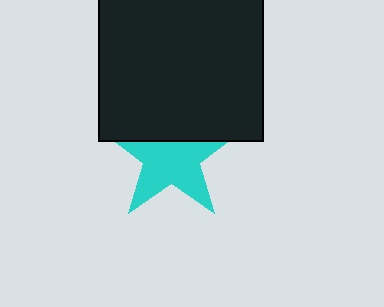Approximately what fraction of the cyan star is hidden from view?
Roughly 34% of the cyan star is hidden behind the black square.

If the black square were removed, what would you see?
You would see the complete cyan star.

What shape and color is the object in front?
The object in front is a black square.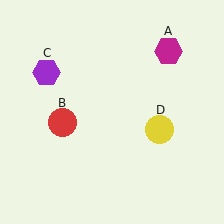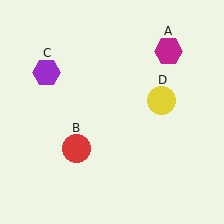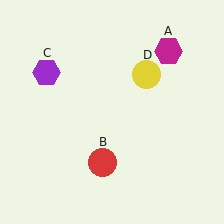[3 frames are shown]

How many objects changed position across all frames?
2 objects changed position: red circle (object B), yellow circle (object D).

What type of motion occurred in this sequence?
The red circle (object B), yellow circle (object D) rotated counterclockwise around the center of the scene.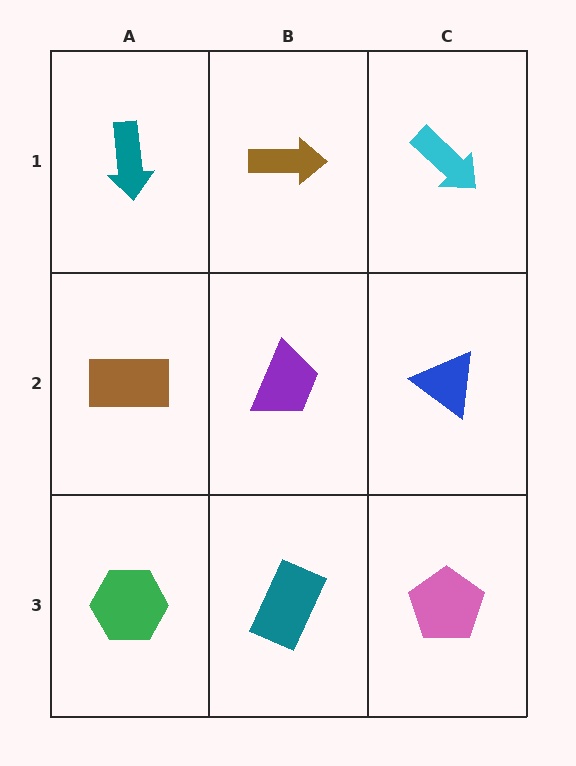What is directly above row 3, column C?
A blue triangle.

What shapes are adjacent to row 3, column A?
A brown rectangle (row 2, column A), a teal rectangle (row 3, column B).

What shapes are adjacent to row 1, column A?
A brown rectangle (row 2, column A), a brown arrow (row 1, column B).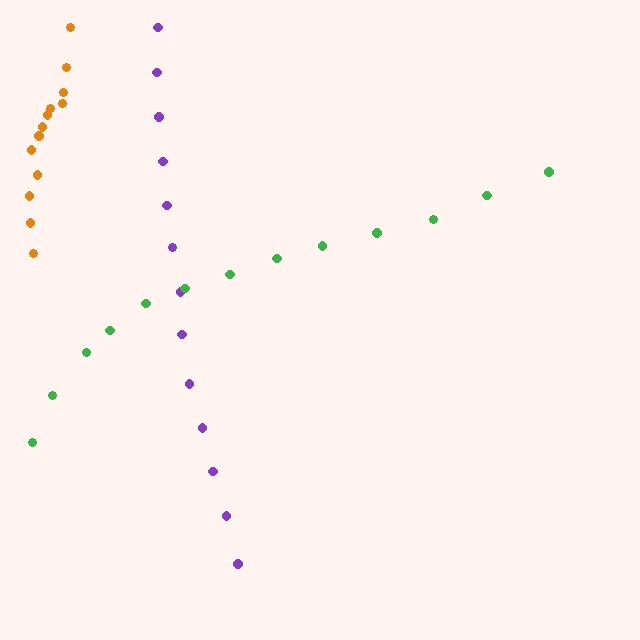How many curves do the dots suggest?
There are 3 distinct paths.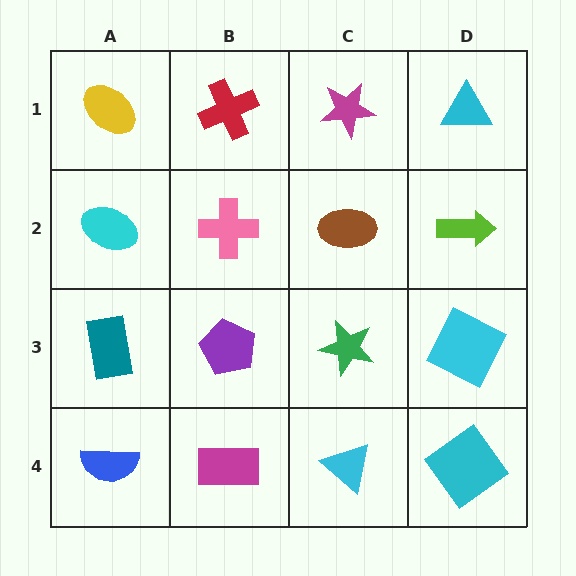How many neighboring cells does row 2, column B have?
4.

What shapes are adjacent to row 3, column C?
A brown ellipse (row 2, column C), a cyan triangle (row 4, column C), a purple pentagon (row 3, column B), a cyan square (row 3, column D).